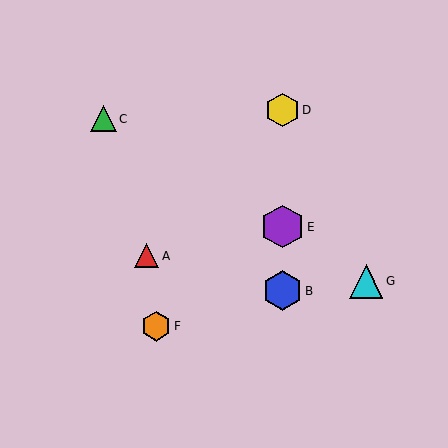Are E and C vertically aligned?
No, E is at x≈283 and C is at x≈103.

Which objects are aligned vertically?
Objects B, D, E are aligned vertically.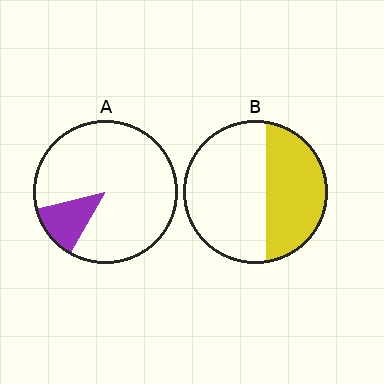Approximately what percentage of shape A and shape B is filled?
A is approximately 15% and B is approximately 40%.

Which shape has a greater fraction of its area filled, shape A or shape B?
Shape B.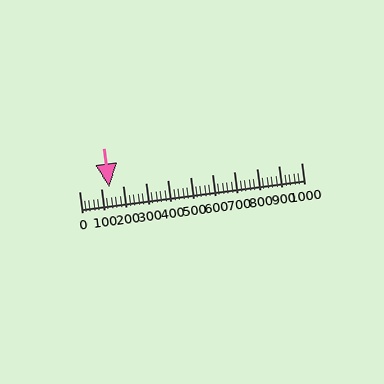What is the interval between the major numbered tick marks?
The major tick marks are spaced 100 units apart.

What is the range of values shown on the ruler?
The ruler shows values from 0 to 1000.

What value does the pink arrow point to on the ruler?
The pink arrow points to approximately 135.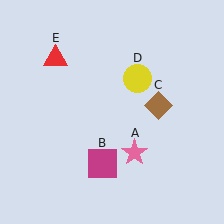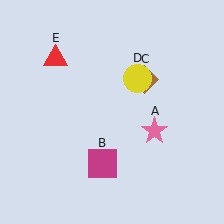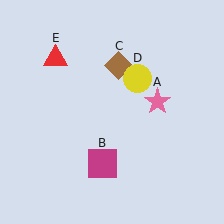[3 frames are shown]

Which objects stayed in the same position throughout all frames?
Magenta square (object B) and yellow circle (object D) and red triangle (object E) remained stationary.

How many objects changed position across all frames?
2 objects changed position: pink star (object A), brown diamond (object C).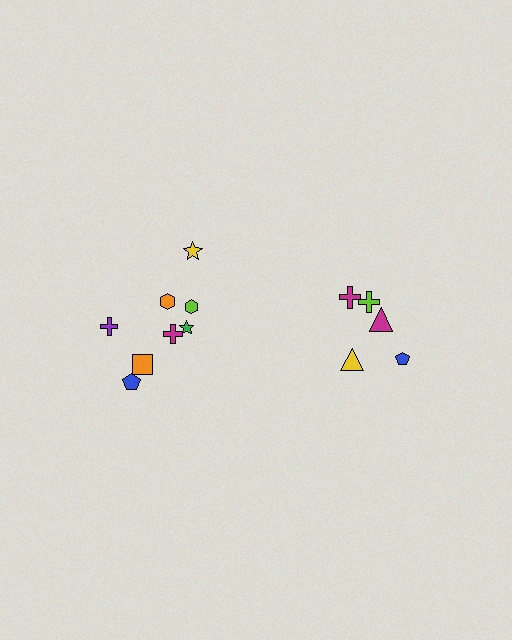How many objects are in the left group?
There are 8 objects.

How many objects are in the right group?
There are 5 objects.